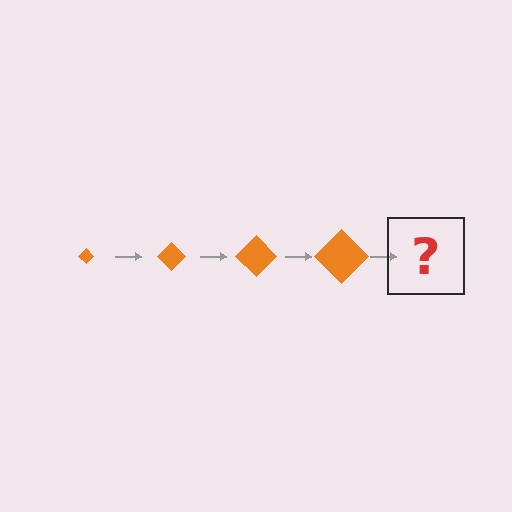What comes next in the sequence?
The next element should be an orange diamond, larger than the previous one.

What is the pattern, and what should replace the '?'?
The pattern is that the diamond gets progressively larger each step. The '?' should be an orange diamond, larger than the previous one.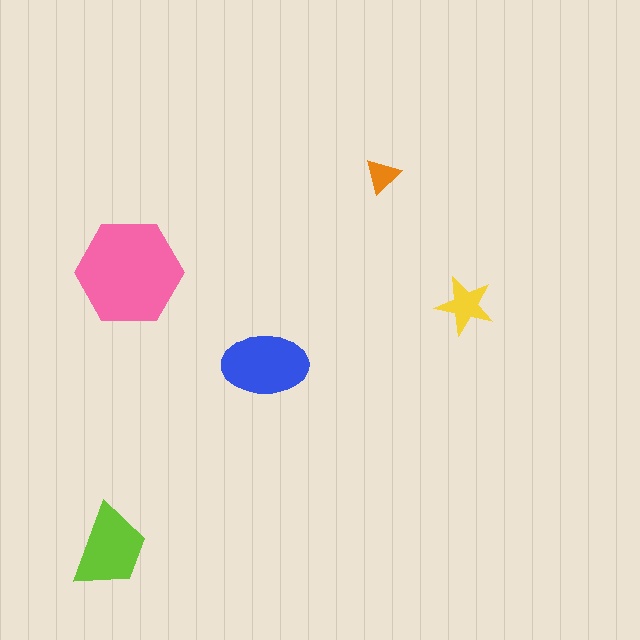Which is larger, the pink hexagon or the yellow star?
The pink hexagon.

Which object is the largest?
The pink hexagon.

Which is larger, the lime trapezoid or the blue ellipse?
The blue ellipse.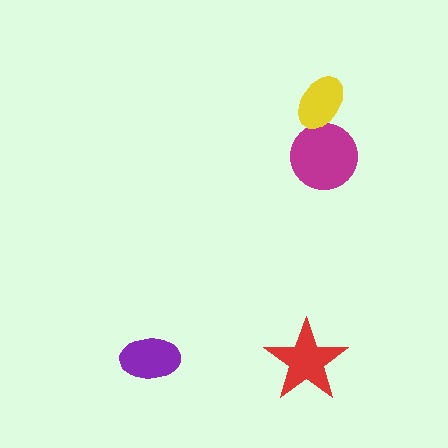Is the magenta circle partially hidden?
Yes, it is partially covered by another shape.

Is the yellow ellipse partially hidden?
No, no other shape covers it.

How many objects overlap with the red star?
0 objects overlap with the red star.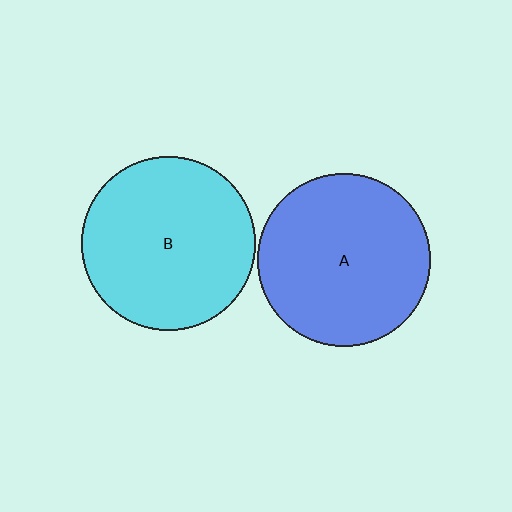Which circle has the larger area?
Circle B (cyan).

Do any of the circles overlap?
No, none of the circles overlap.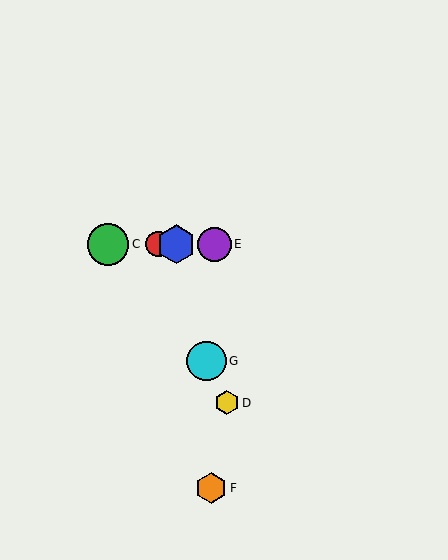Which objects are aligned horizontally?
Objects A, B, C, E are aligned horizontally.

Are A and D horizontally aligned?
No, A is at y≈244 and D is at y≈403.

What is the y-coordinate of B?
Object B is at y≈244.